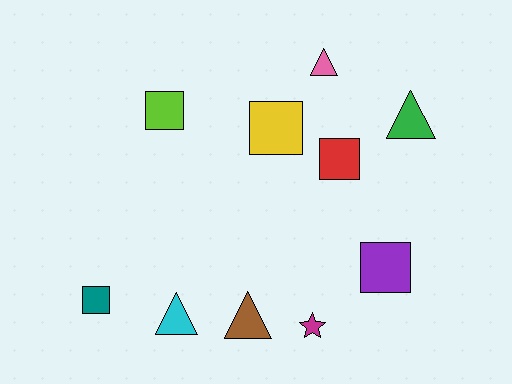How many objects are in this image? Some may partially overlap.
There are 10 objects.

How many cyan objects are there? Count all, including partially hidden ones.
There is 1 cyan object.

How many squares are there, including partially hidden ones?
There are 5 squares.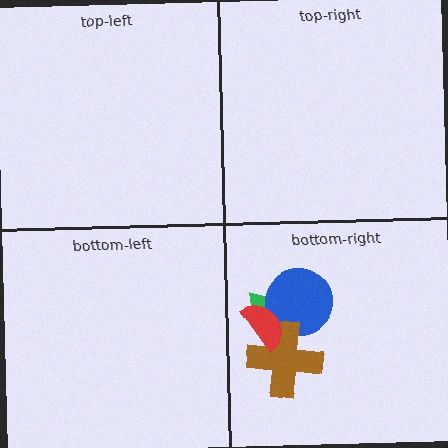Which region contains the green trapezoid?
The bottom-right region.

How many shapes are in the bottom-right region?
4.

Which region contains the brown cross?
The bottom-right region.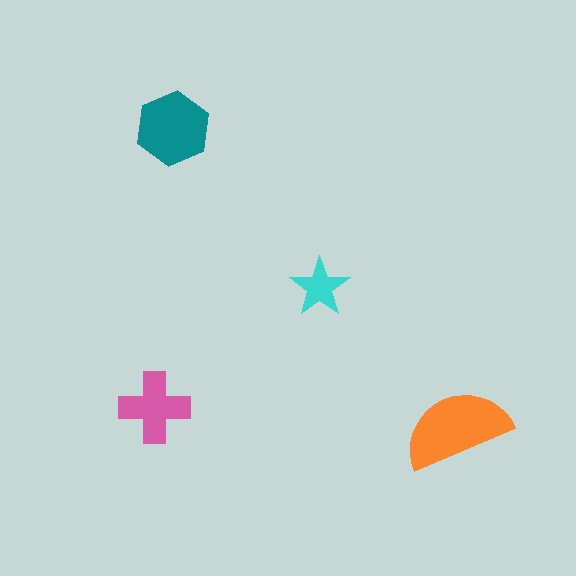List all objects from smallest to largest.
The cyan star, the pink cross, the teal hexagon, the orange semicircle.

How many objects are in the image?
There are 4 objects in the image.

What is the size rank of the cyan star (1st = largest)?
4th.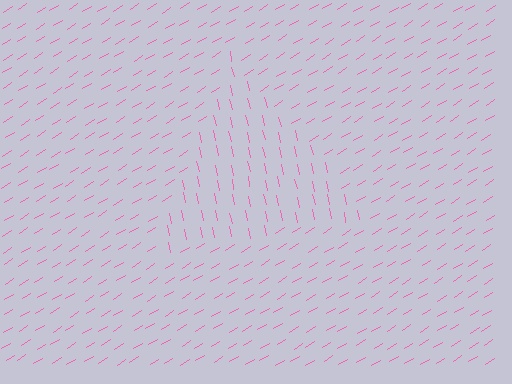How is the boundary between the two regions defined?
The boundary is defined purely by a change in line orientation (approximately 71 degrees difference). All lines are the same color and thickness.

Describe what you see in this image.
The image is filled with small pink line segments. A triangle region in the image has lines oriented differently from the surrounding lines, creating a visible texture boundary.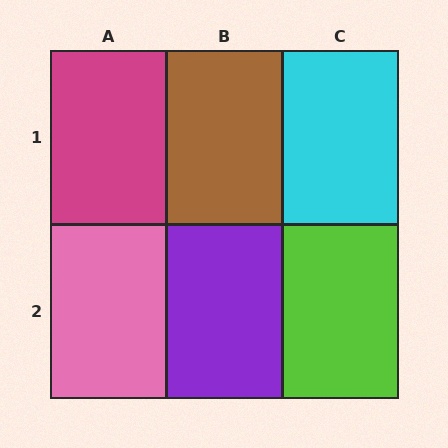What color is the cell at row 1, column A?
Magenta.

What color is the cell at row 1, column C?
Cyan.